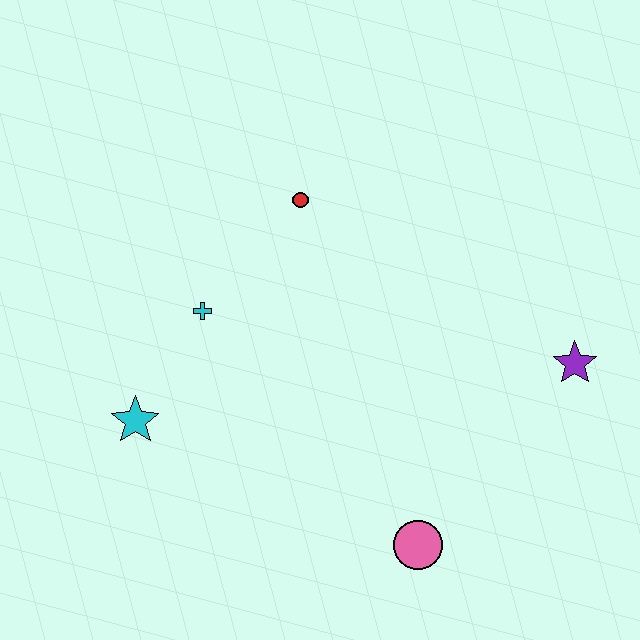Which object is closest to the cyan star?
The cyan cross is closest to the cyan star.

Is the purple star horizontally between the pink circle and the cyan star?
No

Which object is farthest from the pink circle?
The red circle is farthest from the pink circle.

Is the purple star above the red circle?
No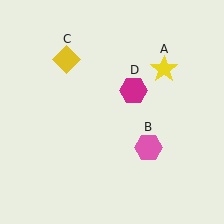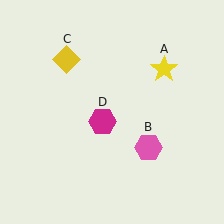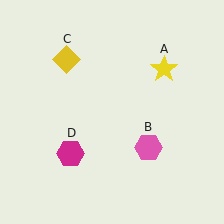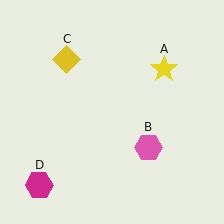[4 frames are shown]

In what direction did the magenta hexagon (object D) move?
The magenta hexagon (object D) moved down and to the left.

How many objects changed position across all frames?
1 object changed position: magenta hexagon (object D).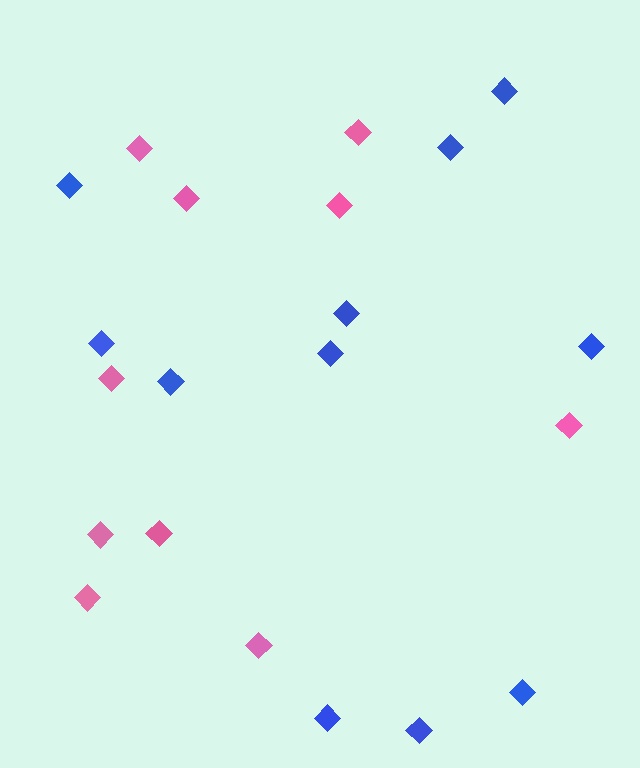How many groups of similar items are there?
There are 2 groups: one group of pink diamonds (10) and one group of blue diamonds (11).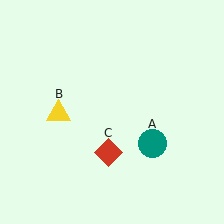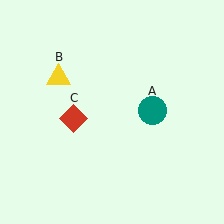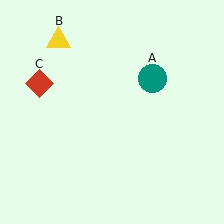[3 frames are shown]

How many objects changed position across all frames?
3 objects changed position: teal circle (object A), yellow triangle (object B), red diamond (object C).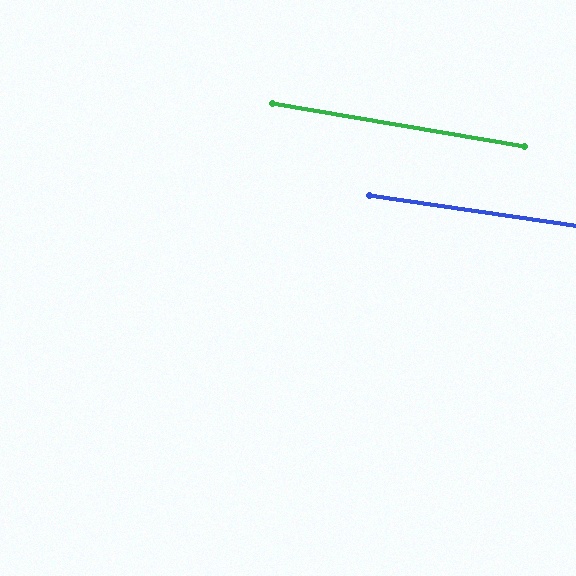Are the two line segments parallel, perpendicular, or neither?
Parallel — their directions differ by only 1.5°.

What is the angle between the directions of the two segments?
Approximately 2 degrees.